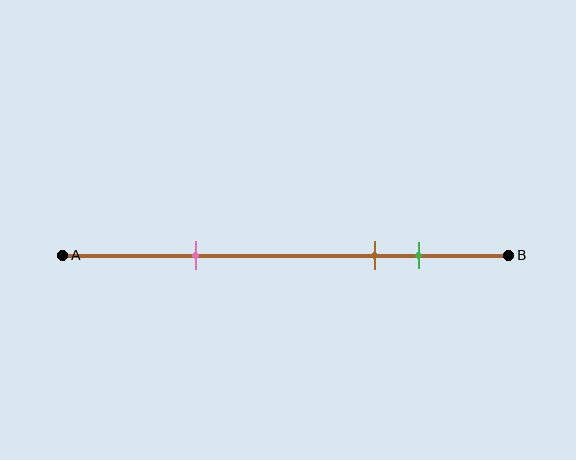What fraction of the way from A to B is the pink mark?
The pink mark is approximately 30% (0.3) of the way from A to B.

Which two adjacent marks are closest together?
The brown and green marks are the closest adjacent pair.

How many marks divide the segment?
There are 3 marks dividing the segment.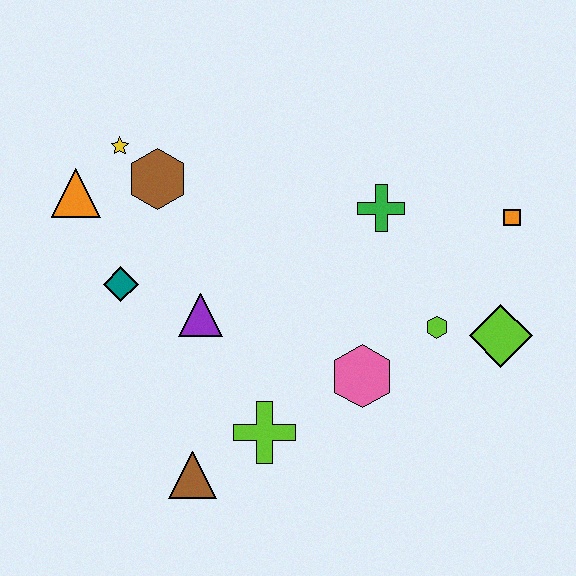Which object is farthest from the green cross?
The brown triangle is farthest from the green cross.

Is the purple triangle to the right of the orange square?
No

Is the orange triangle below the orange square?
No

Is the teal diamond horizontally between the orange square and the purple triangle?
No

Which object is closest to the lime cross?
The brown triangle is closest to the lime cross.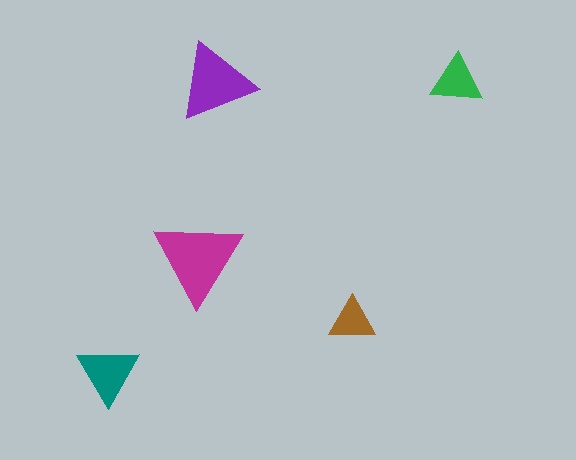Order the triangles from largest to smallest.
the magenta one, the purple one, the teal one, the green one, the brown one.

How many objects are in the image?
There are 5 objects in the image.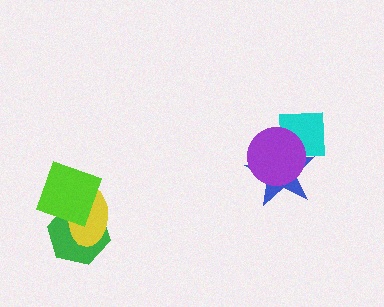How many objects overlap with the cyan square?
2 objects overlap with the cyan square.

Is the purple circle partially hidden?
No, no other shape covers it.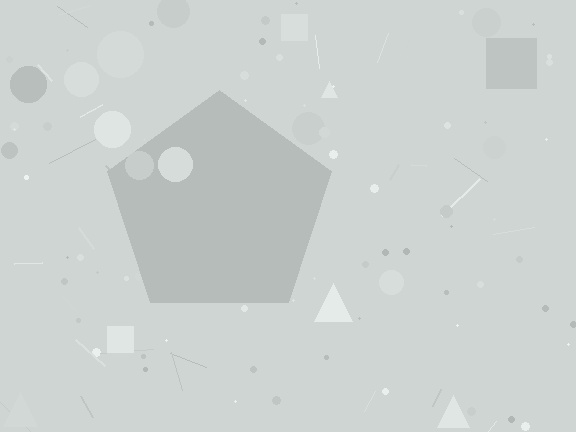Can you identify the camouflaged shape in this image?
The camouflaged shape is a pentagon.